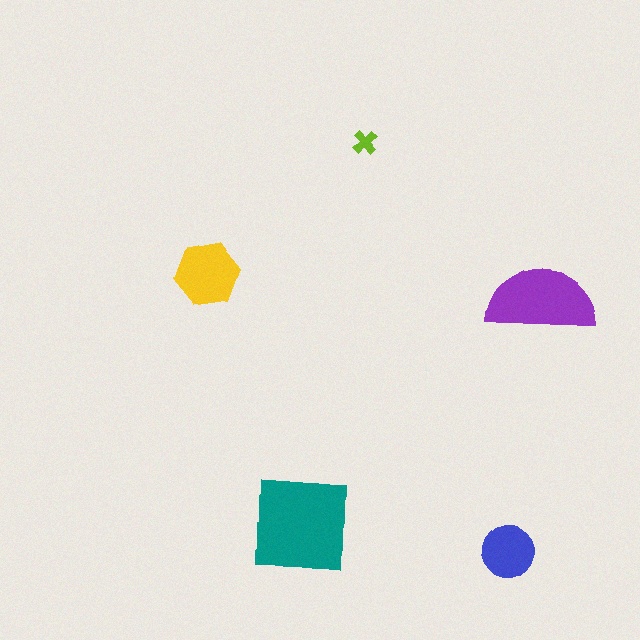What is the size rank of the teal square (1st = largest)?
1st.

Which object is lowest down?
The blue circle is bottommost.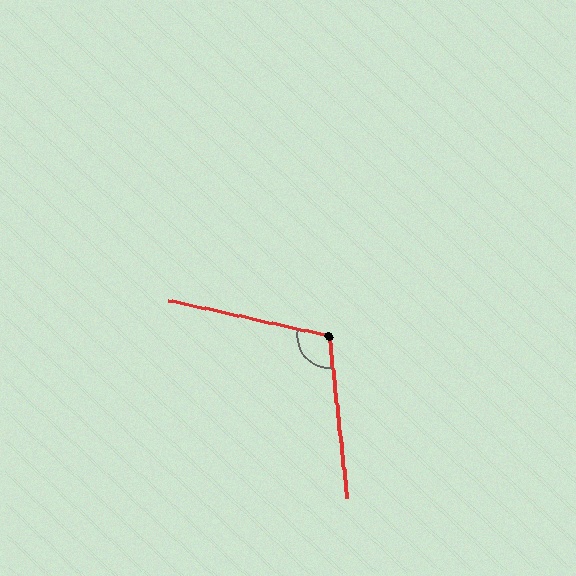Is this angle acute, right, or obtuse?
It is obtuse.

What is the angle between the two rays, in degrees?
Approximately 108 degrees.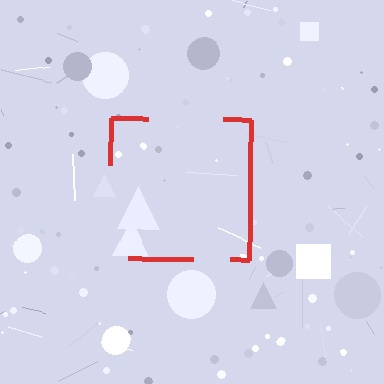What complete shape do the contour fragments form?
The contour fragments form a square.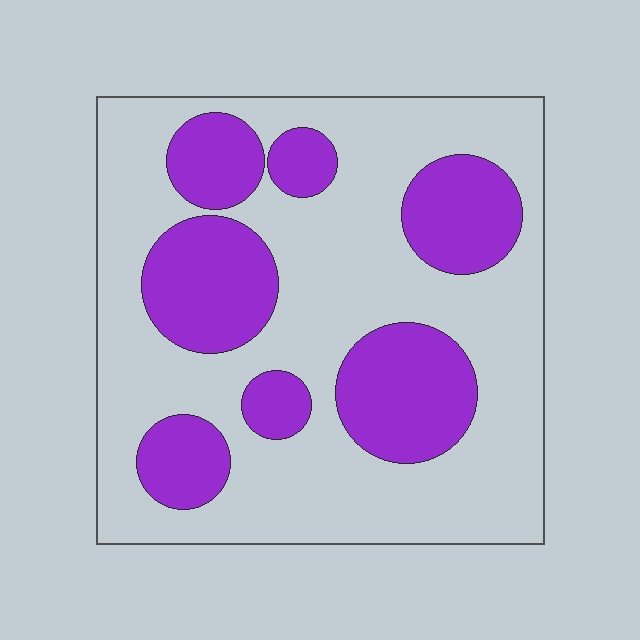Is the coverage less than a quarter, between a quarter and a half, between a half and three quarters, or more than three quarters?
Between a quarter and a half.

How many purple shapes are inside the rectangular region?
7.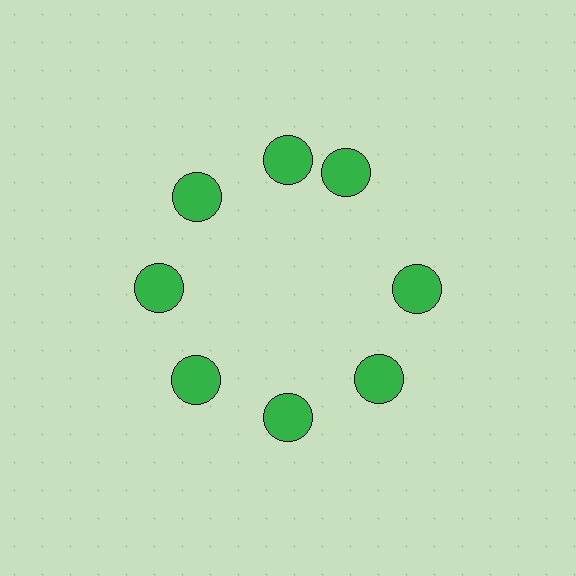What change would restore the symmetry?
The symmetry would be restored by rotating it back into even spacing with its neighbors so that all 8 circles sit at equal angles and equal distance from the center.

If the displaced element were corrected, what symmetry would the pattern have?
It would have 8-fold rotational symmetry — the pattern would map onto itself every 45 degrees.